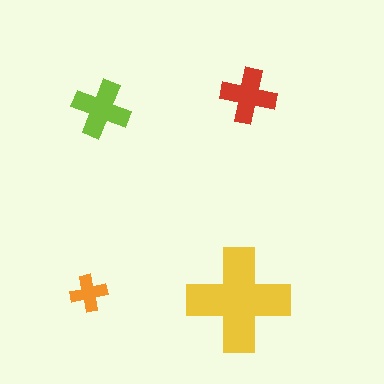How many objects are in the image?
There are 4 objects in the image.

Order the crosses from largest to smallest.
the yellow one, the lime one, the red one, the orange one.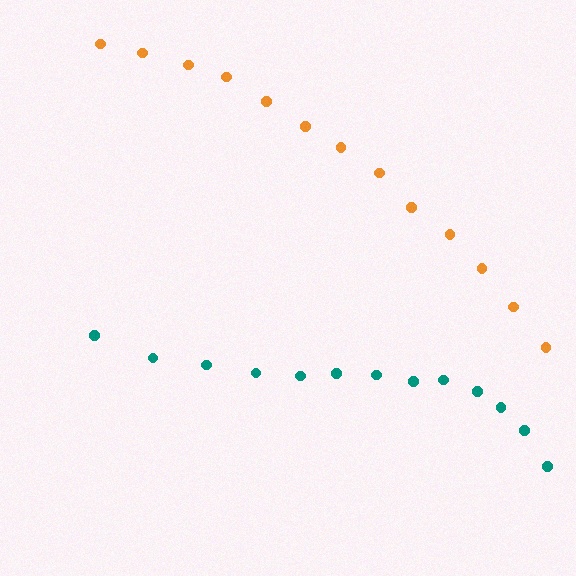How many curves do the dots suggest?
There are 2 distinct paths.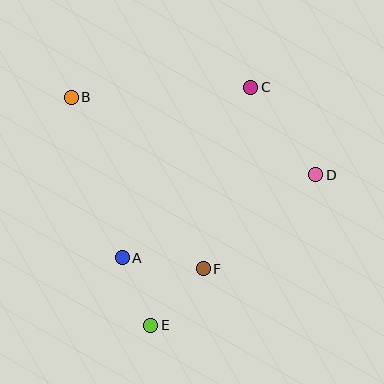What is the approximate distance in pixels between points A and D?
The distance between A and D is approximately 211 pixels.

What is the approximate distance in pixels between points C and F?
The distance between C and F is approximately 188 pixels.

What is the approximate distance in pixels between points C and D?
The distance between C and D is approximately 109 pixels.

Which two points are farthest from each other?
Points C and E are farthest from each other.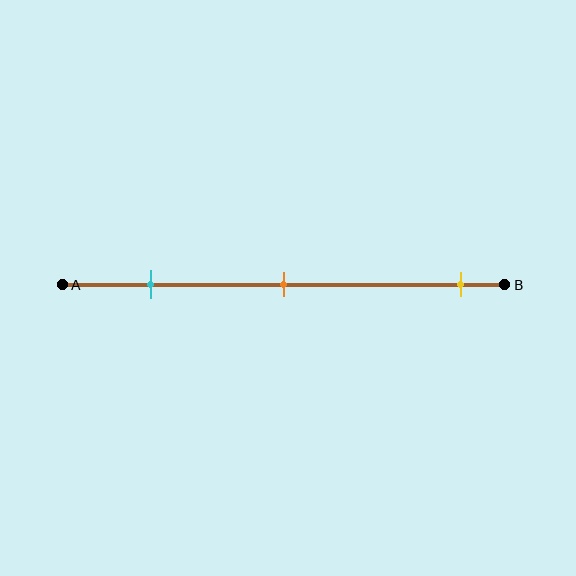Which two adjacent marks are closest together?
The cyan and orange marks are the closest adjacent pair.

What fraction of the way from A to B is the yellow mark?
The yellow mark is approximately 90% (0.9) of the way from A to B.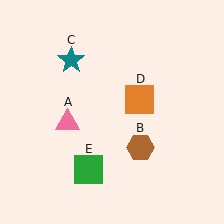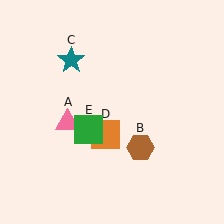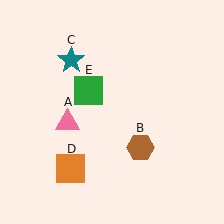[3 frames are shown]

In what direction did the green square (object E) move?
The green square (object E) moved up.